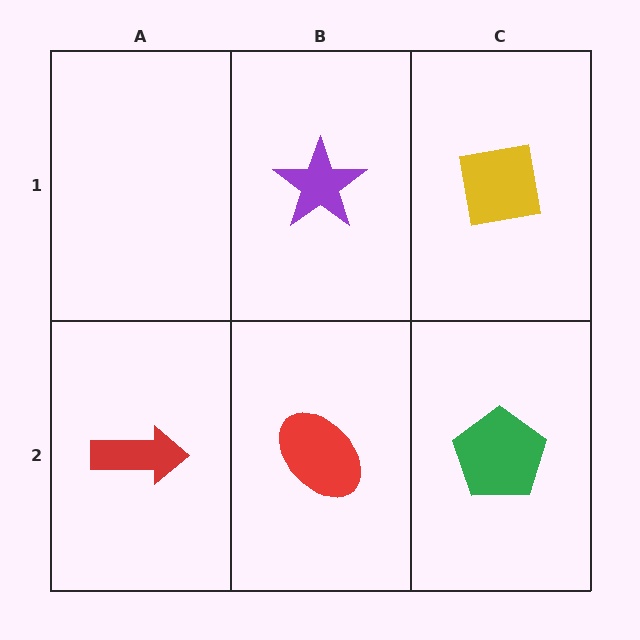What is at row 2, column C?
A green pentagon.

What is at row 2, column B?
A red ellipse.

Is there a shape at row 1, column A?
No, that cell is empty.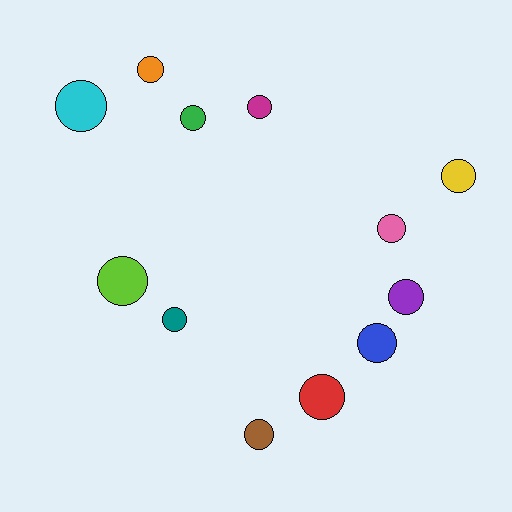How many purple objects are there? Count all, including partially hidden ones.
There is 1 purple object.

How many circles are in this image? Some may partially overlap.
There are 12 circles.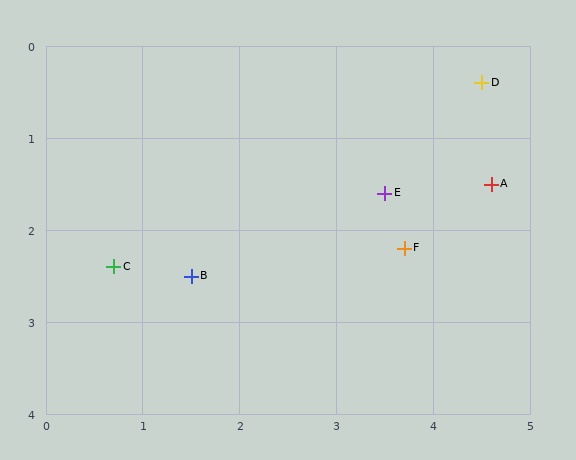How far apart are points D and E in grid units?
Points D and E are about 1.6 grid units apart.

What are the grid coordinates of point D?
Point D is at approximately (4.5, 0.4).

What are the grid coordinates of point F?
Point F is at approximately (3.7, 2.2).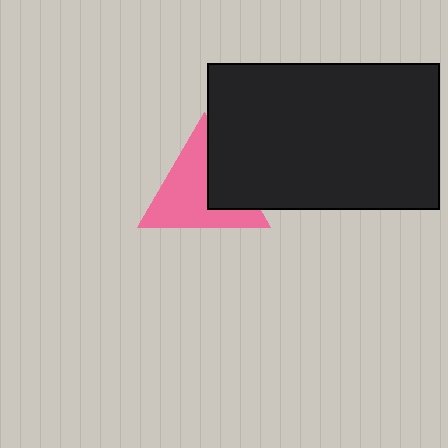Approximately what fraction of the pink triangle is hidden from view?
Roughly 32% of the pink triangle is hidden behind the black rectangle.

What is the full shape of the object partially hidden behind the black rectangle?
The partially hidden object is a pink triangle.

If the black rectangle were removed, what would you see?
You would see the complete pink triangle.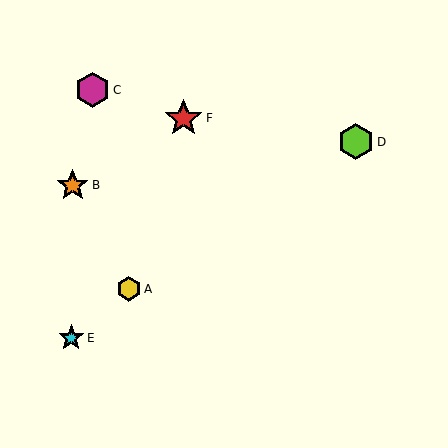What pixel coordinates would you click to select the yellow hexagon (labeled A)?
Click at (129, 289) to select the yellow hexagon A.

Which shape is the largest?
The red star (labeled F) is the largest.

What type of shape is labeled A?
Shape A is a yellow hexagon.